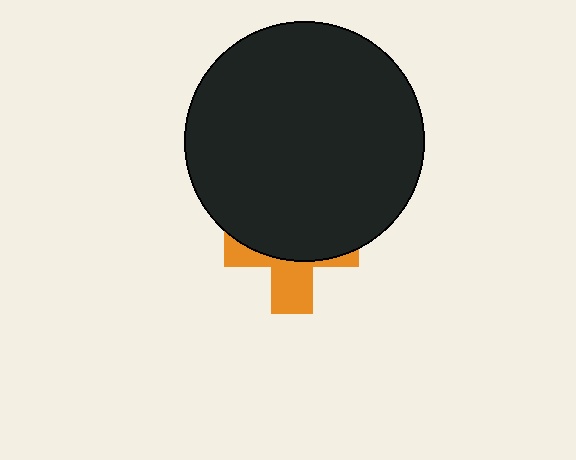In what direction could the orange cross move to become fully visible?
The orange cross could move down. That would shift it out from behind the black circle entirely.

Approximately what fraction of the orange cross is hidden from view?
Roughly 61% of the orange cross is hidden behind the black circle.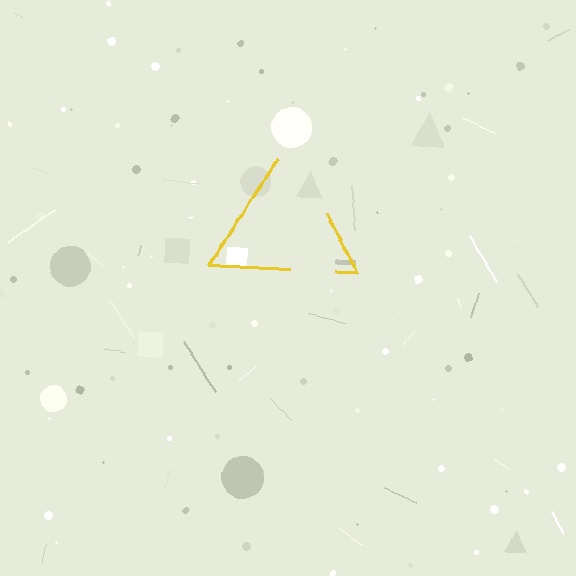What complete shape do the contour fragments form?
The contour fragments form a triangle.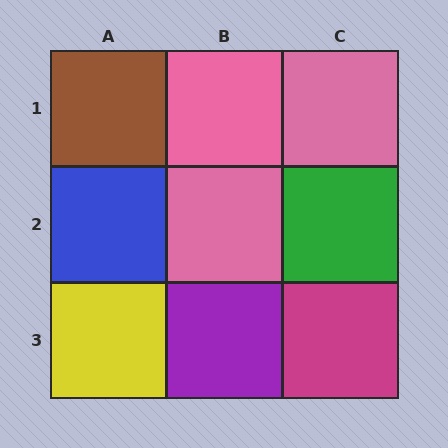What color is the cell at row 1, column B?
Pink.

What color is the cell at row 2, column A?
Blue.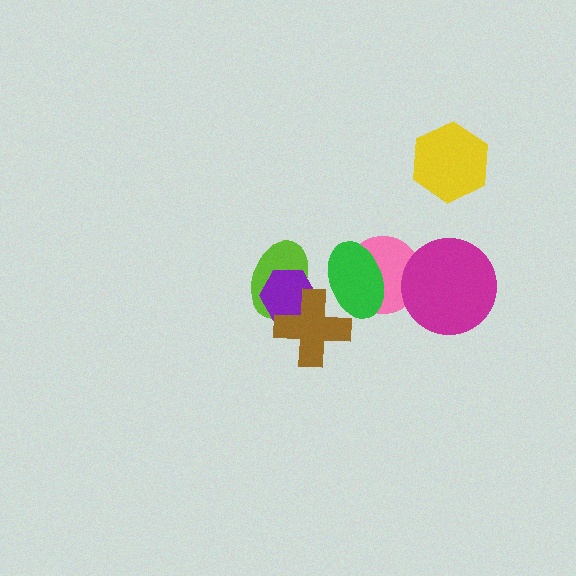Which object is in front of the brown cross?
The green ellipse is in front of the brown cross.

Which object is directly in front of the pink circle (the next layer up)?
The magenta circle is directly in front of the pink circle.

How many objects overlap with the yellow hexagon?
0 objects overlap with the yellow hexagon.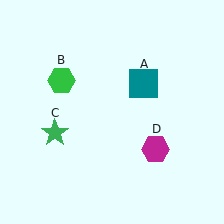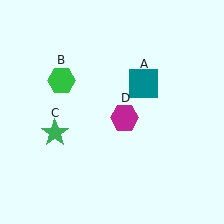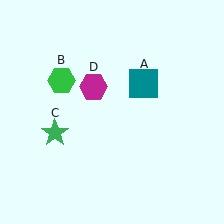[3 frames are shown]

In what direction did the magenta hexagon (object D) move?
The magenta hexagon (object D) moved up and to the left.